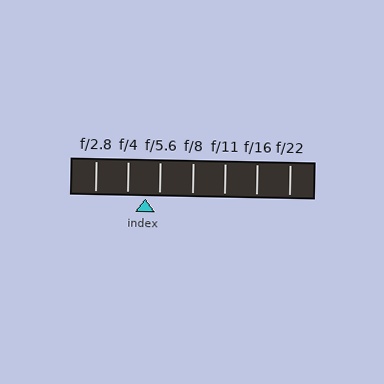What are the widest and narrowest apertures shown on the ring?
The widest aperture shown is f/2.8 and the narrowest is f/22.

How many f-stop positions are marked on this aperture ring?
There are 7 f-stop positions marked.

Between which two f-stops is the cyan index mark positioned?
The index mark is between f/4 and f/5.6.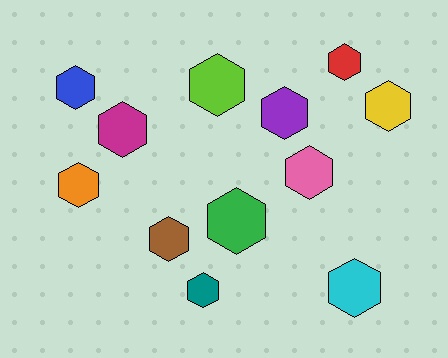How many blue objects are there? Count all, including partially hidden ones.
There is 1 blue object.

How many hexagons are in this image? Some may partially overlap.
There are 12 hexagons.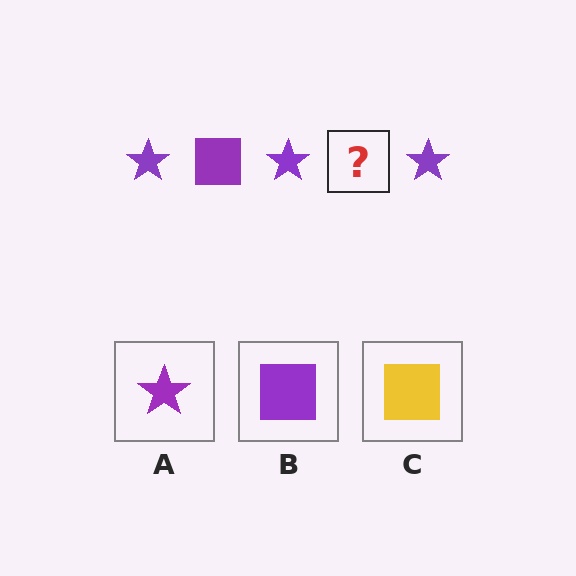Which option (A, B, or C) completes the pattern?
B.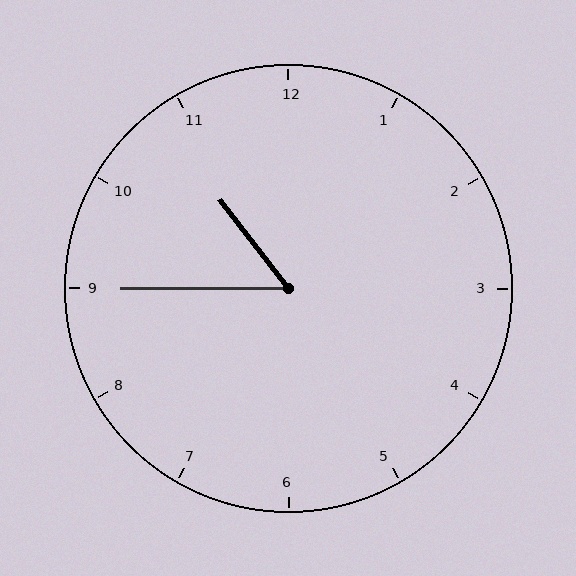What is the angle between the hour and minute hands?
Approximately 52 degrees.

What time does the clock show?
10:45.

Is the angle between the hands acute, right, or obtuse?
It is acute.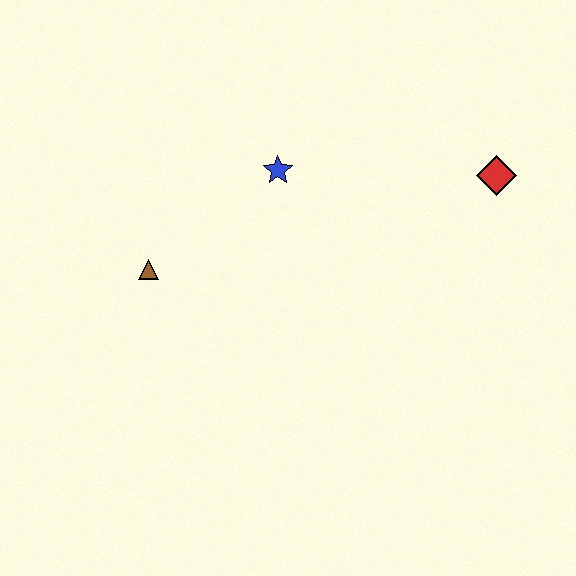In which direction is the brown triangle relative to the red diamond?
The brown triangle is to the left of the red diamond.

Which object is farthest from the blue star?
The red diamond is farthest from the blue star.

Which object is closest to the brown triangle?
The blue star is closest to the brown triangle.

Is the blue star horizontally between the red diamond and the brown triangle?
Yes